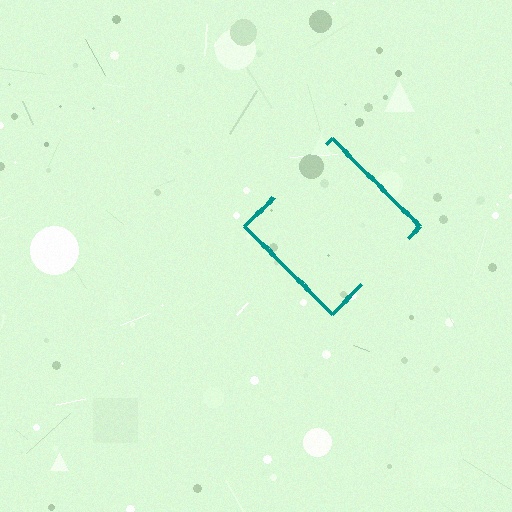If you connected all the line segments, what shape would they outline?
They would outline a diamond.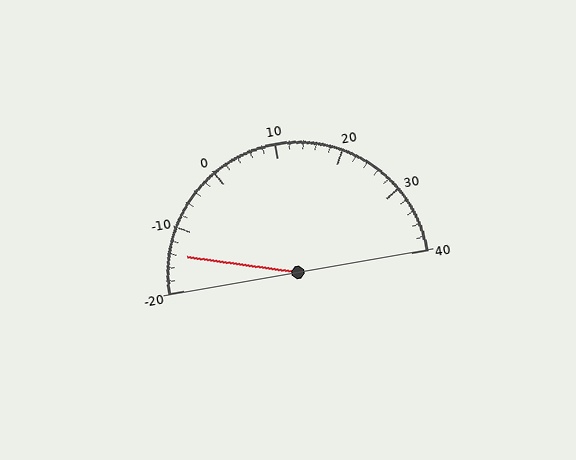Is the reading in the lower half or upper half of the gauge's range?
The reading is in the lower half of the range (-20 to 40).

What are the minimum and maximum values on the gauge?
The gauge ranges from -20 to 40.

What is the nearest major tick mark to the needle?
The nearest major tick mark is -10.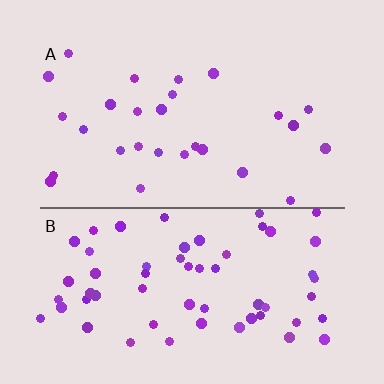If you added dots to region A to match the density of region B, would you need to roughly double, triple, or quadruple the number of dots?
Approximately double.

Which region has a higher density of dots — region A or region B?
B (the bottom).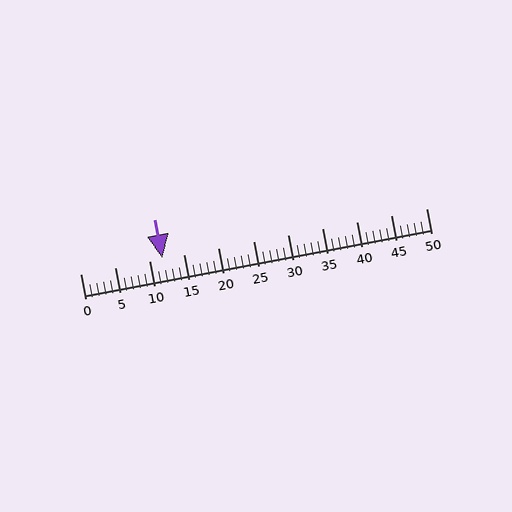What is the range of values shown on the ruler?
The ruler shows values from 0 to 50.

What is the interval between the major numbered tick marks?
The major tick marks are spaced 5 units apart.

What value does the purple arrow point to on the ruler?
The purple arrow points to approximately 12.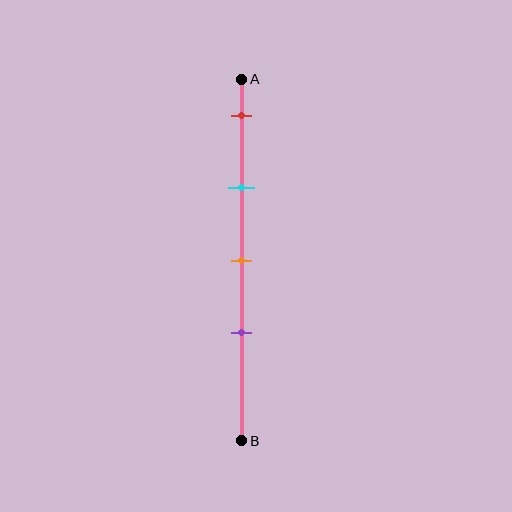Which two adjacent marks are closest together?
The orange and purple marks are the closest adjacent pair.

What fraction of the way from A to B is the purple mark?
The purple mark is approximately 70% (0.7) of the way from A to B.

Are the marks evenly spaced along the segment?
Yes, the marks are approximately evenly spaced.